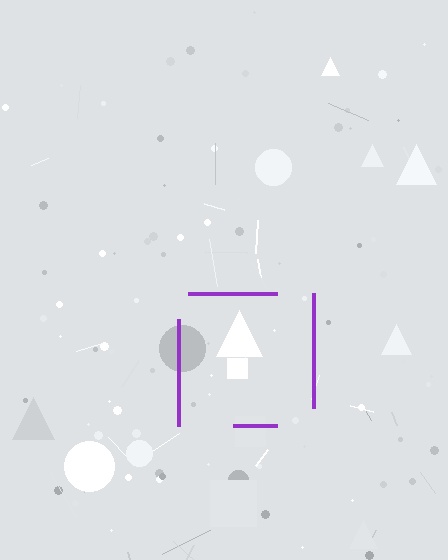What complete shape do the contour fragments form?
The contour fragments form a square.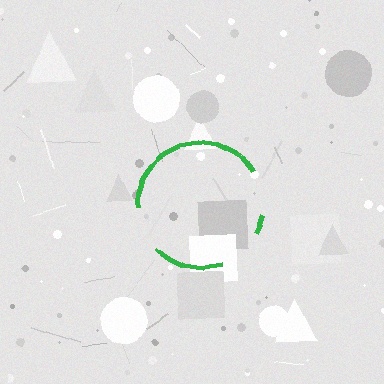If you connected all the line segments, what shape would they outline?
They would outline a circle.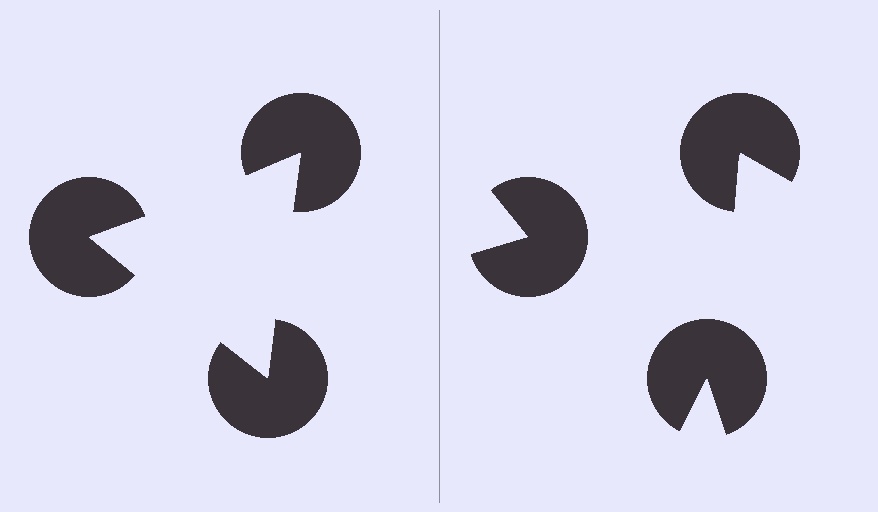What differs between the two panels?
The pac-man discs are positioned identically on both sides; only the wedge orientations differ. On the left they align to a triangle; on the right they are misaligned.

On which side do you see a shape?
An illusory triangle appears on the left side. On the right side the wedge cuts are rotated, so no coherent shape forms.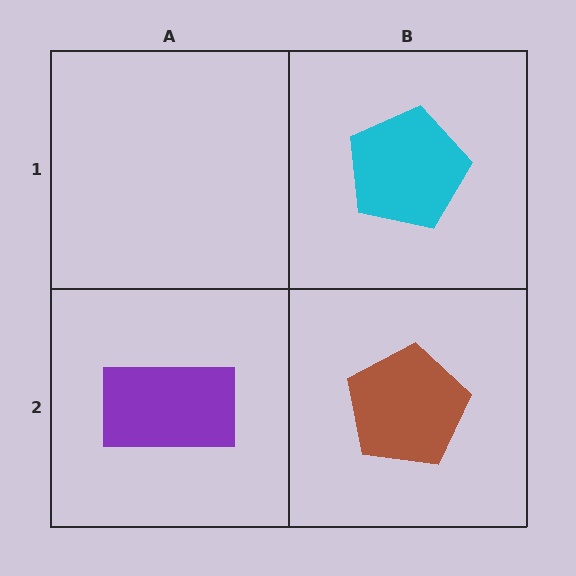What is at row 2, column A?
A purple rectangle.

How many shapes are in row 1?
1 shape.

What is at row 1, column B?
A cyan pentagon.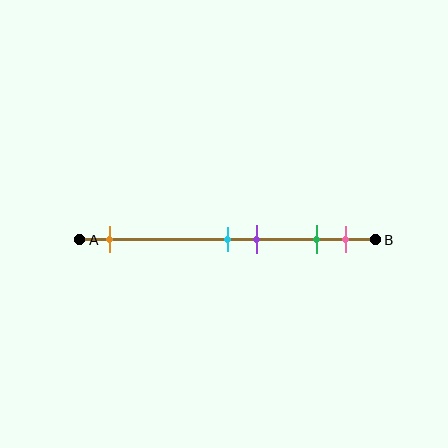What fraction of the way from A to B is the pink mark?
The pink mark is approximately 90% (0.9) of the way from A to B.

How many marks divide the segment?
There are 5 marks dividing the segment.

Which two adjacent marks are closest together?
The cyan and purple marks are the closest adjacent pair.